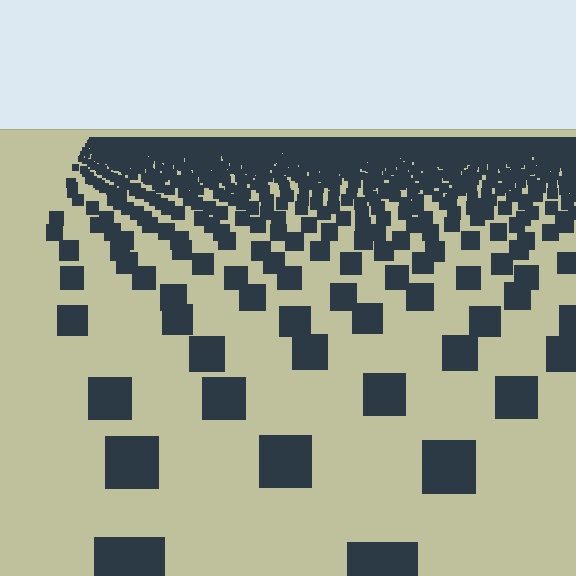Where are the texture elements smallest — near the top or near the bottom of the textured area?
Near the top.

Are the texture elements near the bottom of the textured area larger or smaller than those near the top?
Larger. Near the bottom, elements are closer to the viewer and appear at a bigger on-screen size.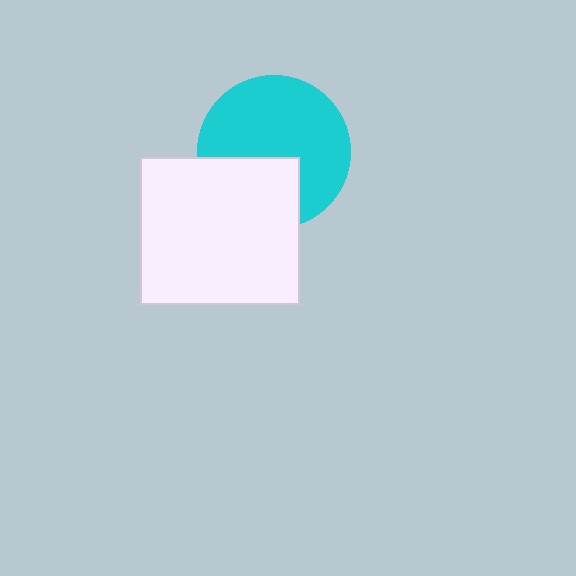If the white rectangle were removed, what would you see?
You would see the complete cyan circle.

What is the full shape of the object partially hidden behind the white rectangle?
The partially hidden object is a cyan circle.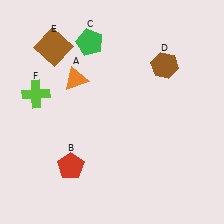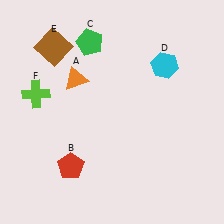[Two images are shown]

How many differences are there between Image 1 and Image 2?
There is 1 difference between the two images.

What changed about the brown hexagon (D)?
In Image 1, D is brown. In Image 2, it changed to cyan.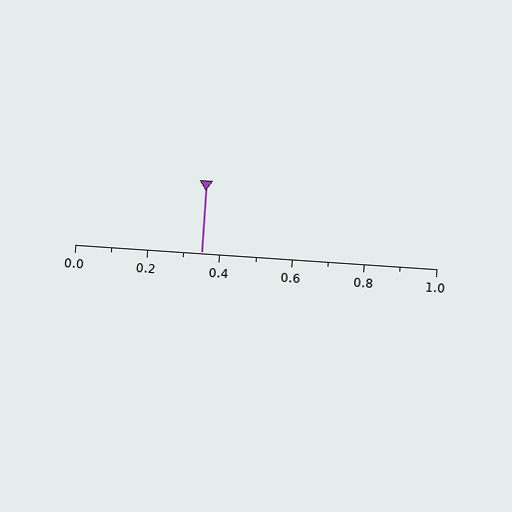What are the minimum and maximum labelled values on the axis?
The axis runs from 0.0 to 1.0.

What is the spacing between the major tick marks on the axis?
The major ticks are spaced 0.2 apart.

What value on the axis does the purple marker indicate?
The marker indicates approximately 0.35.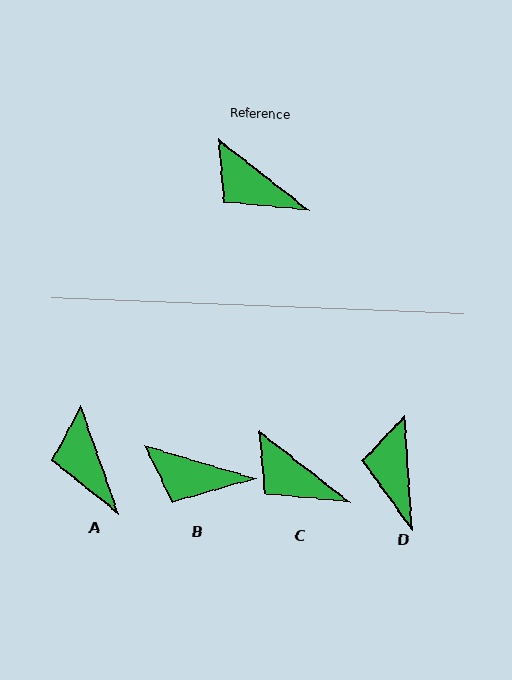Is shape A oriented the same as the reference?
No, it is off by about 33 degrees.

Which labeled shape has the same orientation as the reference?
C.